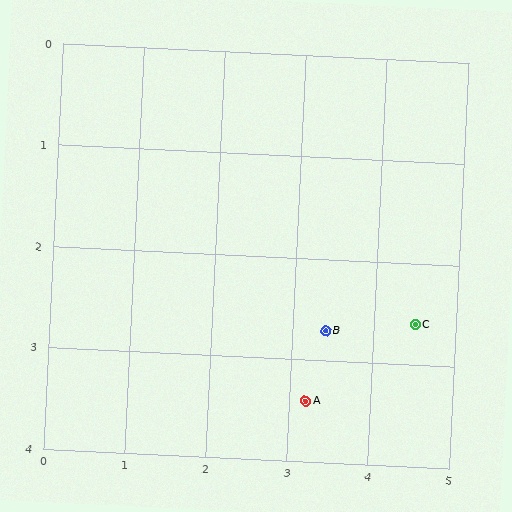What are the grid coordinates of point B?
Point B is at approximately (3.4, 2.7).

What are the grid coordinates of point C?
Point C is at approximately (4.5, 2.6).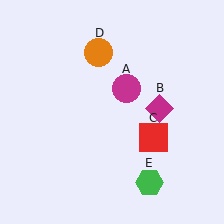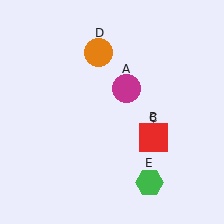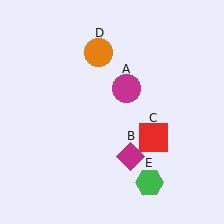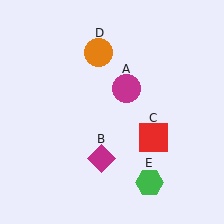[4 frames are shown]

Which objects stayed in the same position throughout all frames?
Magenta circle (object A) and red square (object C) and orange circle (object D) and green hexagon (object E) remained stationary.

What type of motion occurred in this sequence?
The magenta diamond (object B) rotated clockwise around the center of the scene.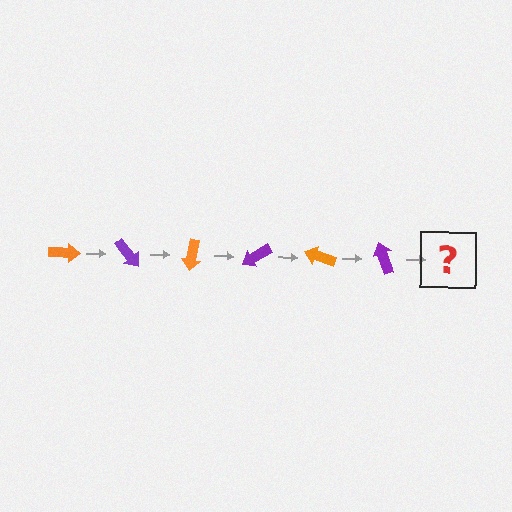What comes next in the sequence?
The next element should be an orange arrow, rotated 300 degrees from the start.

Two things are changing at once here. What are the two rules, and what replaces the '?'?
The two rules are that it rotates 50 degrees each step and the color cycles through orange and purple. The '?' should be an orange arrow, rotated 300 degrees from the start.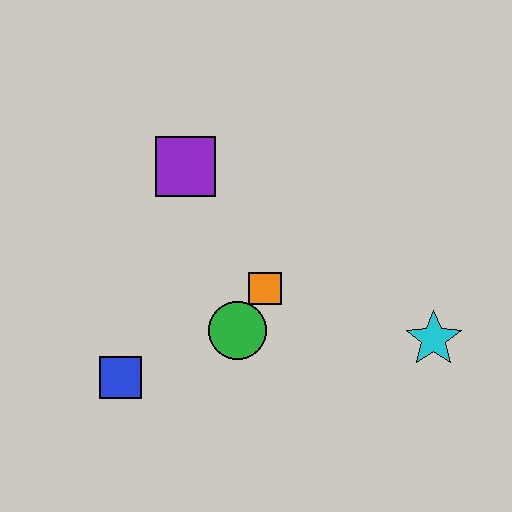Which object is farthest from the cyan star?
The blue square is farthest from the cyan star.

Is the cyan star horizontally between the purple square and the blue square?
No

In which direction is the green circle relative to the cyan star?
The green circle is to the left of the cyan star.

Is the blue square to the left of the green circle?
Yes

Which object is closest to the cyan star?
The orange square is closest to the cyan star.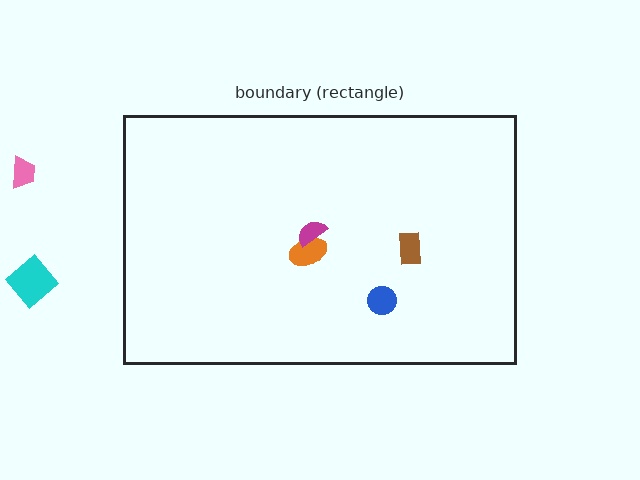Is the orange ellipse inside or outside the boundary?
Inside.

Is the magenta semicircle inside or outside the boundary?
Inside.